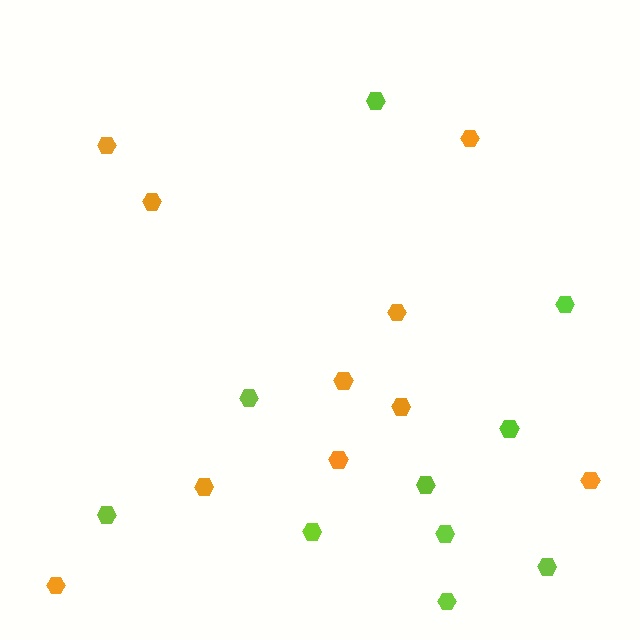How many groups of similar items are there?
There are 2 groups: one group of lime hexagons (10) and one group of orange hexagons (10).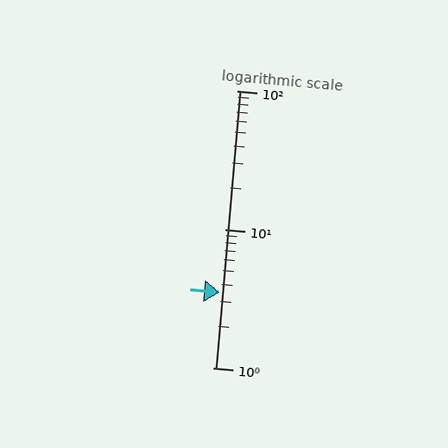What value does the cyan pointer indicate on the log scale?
The pointer indicates approximately 3.5.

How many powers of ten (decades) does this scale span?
The scale spans 2 decades, from 1 to 100.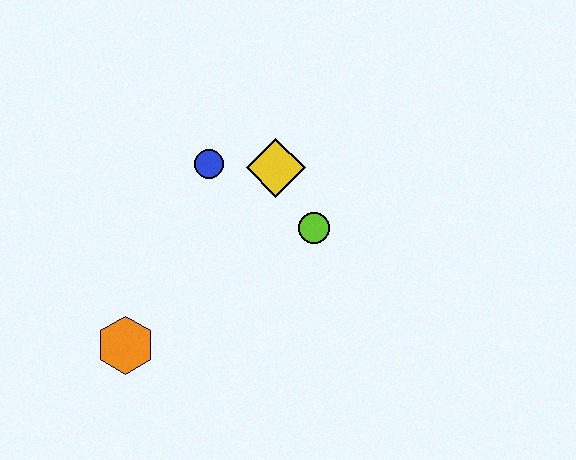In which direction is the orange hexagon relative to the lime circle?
The orange hexagon is to the left of the lime circle.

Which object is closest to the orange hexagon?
The blue circle is closest to the orange hexagon.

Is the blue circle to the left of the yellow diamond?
Yes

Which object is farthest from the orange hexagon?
The yellow diamond is farthest from the orange hexagon.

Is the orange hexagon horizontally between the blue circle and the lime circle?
No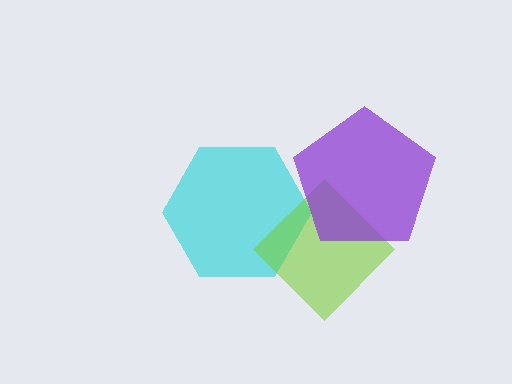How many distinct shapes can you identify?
There are 3 distinct shapes: a cyan hexagon, a lime diamond, a purple pentagon.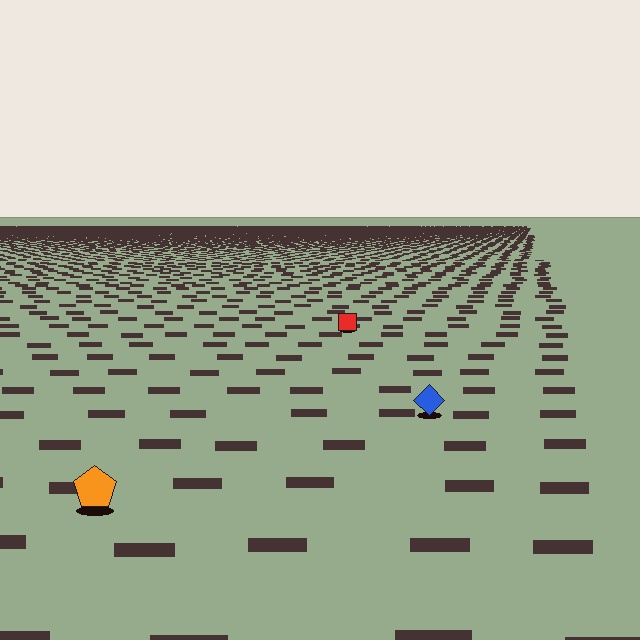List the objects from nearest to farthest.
From nearest to farthest: the orange pentagon, the blue diamond, the red square.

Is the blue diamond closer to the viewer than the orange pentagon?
No. The orange pentagon is closer — you can tell from the texture gradient: the ground texture is coarser near it.